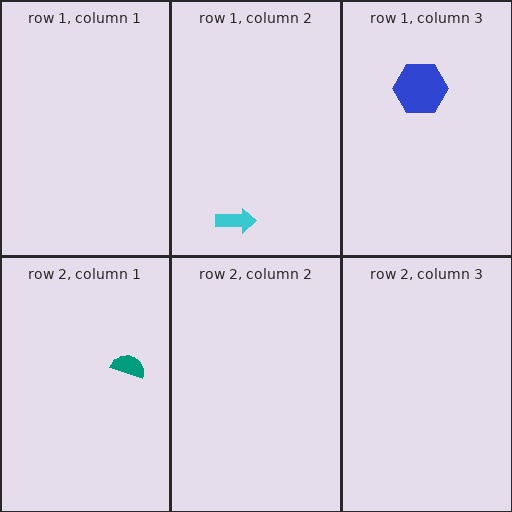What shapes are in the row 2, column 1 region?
The teal semicircle.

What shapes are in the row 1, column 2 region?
The cyan arrow.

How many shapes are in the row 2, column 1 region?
1.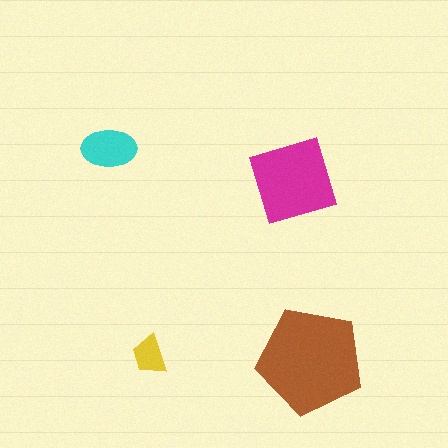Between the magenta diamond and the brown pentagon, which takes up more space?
The brown pentagon.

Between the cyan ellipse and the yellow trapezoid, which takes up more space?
The cyan ellipse.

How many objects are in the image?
There are 4 objects in the image.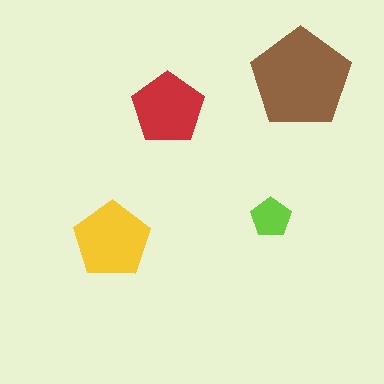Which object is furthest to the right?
The brown pentagon is rightmost.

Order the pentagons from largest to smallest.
the brown one, the yellow one, the red one, the lime one.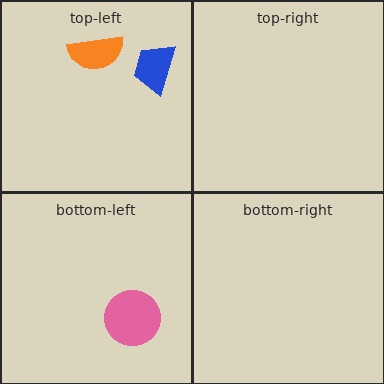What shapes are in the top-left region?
The blue trapezoid, the orange semicircle.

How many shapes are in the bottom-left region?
1.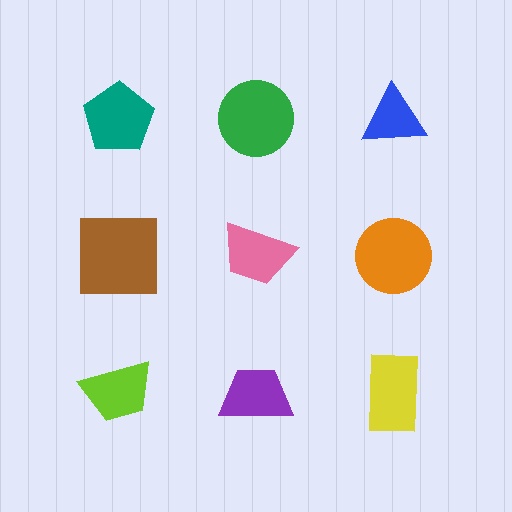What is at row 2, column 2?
A pink trapezoid.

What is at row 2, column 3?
An orange circle.